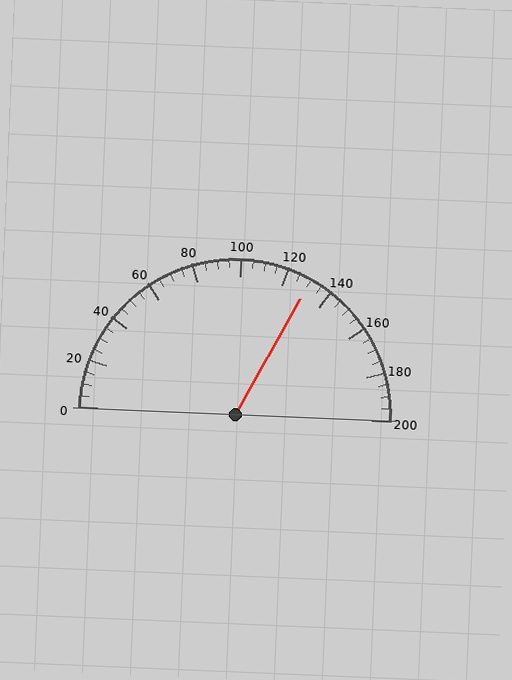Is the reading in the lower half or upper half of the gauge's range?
The reading is in the upper half of the range (0 to 200).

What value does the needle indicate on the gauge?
The needle indicates approximately 130.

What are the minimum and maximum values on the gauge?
The gauge ranges from 0 to 200.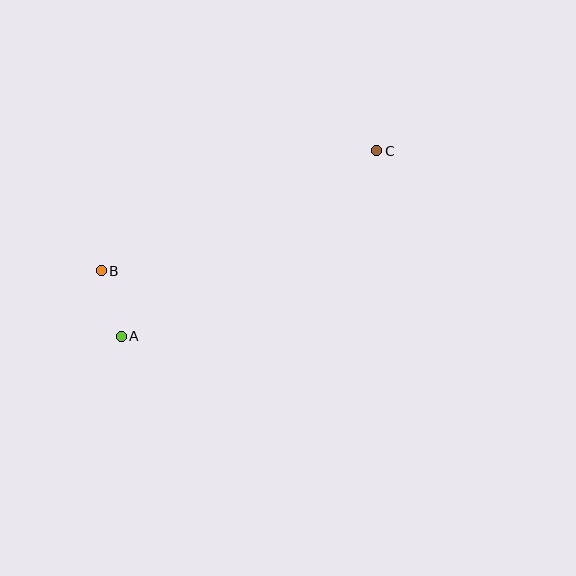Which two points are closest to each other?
Points A and B are closest to each other.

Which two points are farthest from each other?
Points A and C are farthest from each other.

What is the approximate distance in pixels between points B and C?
The distance between B and C is approximately 300 pixels.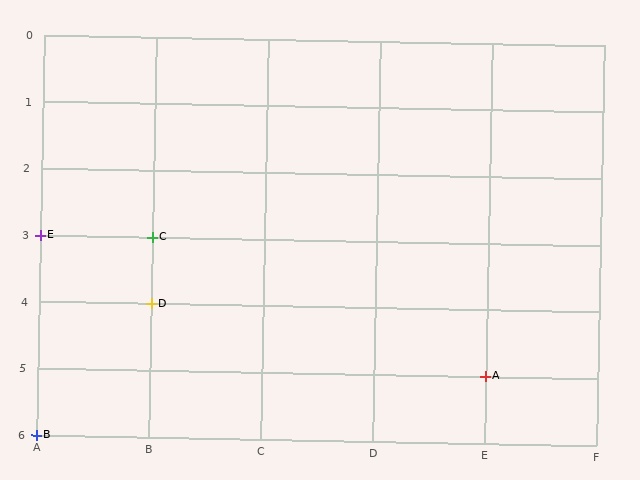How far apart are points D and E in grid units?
Points D and E are 1 column and 1 row apart (about 1.4 grid units diagonally).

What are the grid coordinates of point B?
Point B is at grid coordinates (A, 6).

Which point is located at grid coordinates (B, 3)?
Point C is at (B, 3).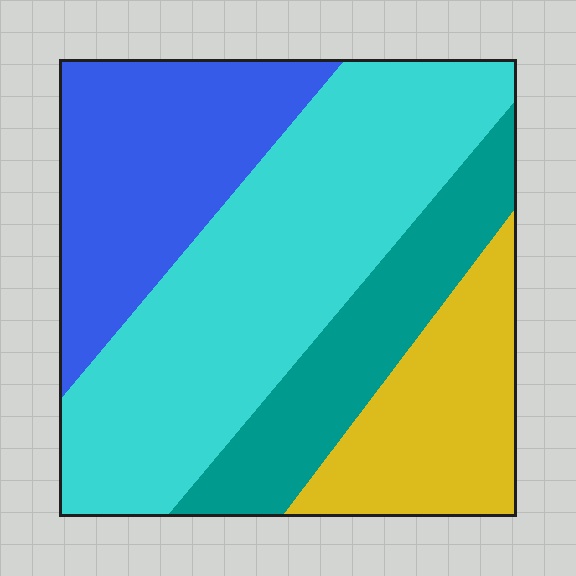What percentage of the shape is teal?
Teal covers roughly 20% of the shape.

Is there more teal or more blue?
Blue.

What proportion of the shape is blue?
Blue covers about 25% of the shape.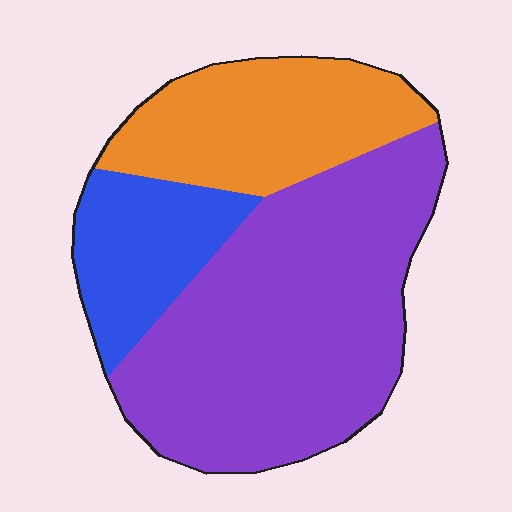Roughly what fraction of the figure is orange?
Orange covers 26% of the figure.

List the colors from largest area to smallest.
From largest to smallest: purple, orange, blue.